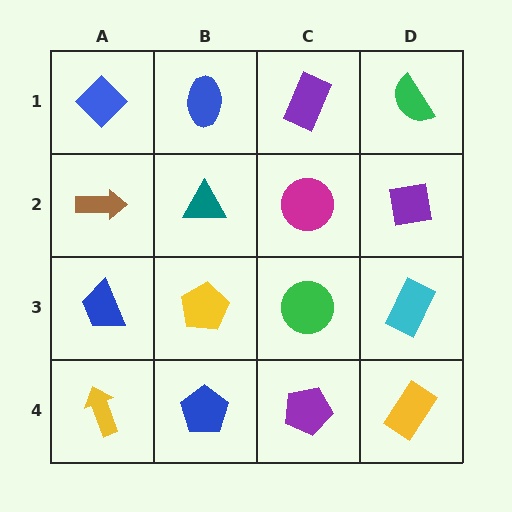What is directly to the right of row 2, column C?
A purple square.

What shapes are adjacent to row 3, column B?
A teal triangle (row 2, column B), a blue pentagon (row 4, column B), a blue trapezoid (row 3, column A), a green circle (row 3, column C).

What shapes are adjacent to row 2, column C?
A purple rectangle (row 1, column C), a green circle (row 3, column C), a teal triangle (row 2, column B), a purple square (row 2, column D).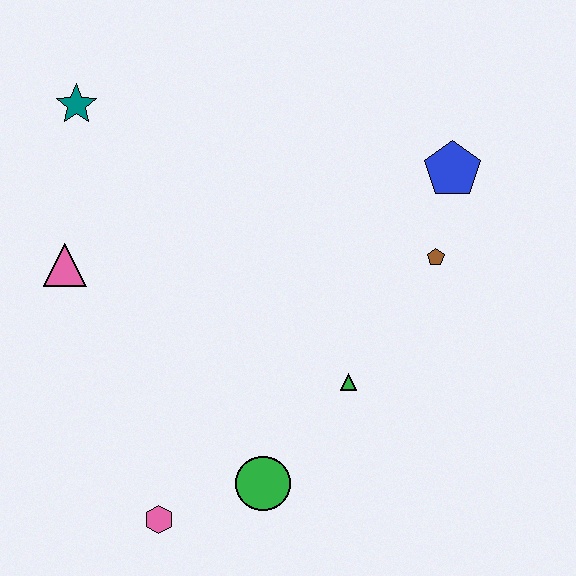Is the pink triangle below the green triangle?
No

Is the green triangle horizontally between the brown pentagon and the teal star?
Yes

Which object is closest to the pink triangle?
The teal star is closest to the pink triangle.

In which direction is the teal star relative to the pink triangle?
The teal star is above the pink triangle.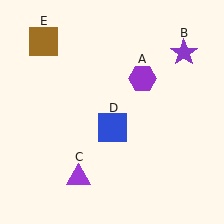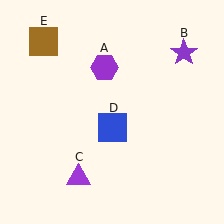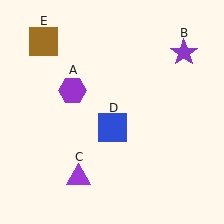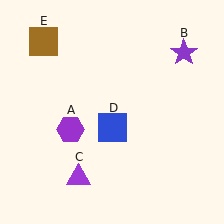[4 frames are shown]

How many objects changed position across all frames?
1 object changed position: purple hexagon (object A).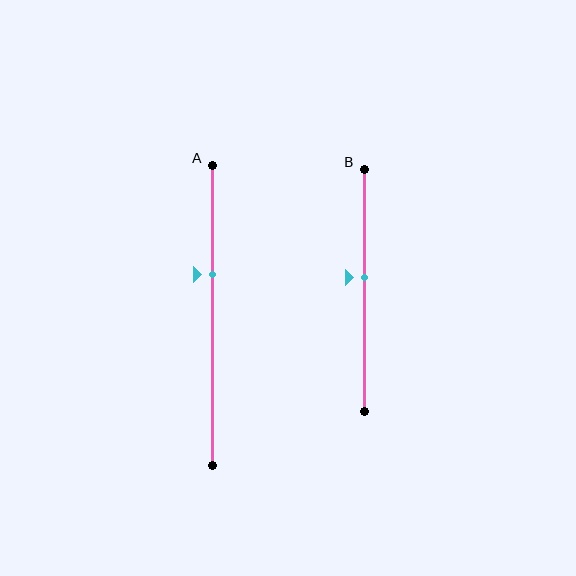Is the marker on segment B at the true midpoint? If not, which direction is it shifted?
No, the marker on segment B is shifted upward by about 6% of the segment length.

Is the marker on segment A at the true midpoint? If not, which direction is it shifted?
No, the marker on segment A is shifted upward by about 14% of the segment length.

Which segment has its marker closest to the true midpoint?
Segment B has its marker closest to the true midpoint.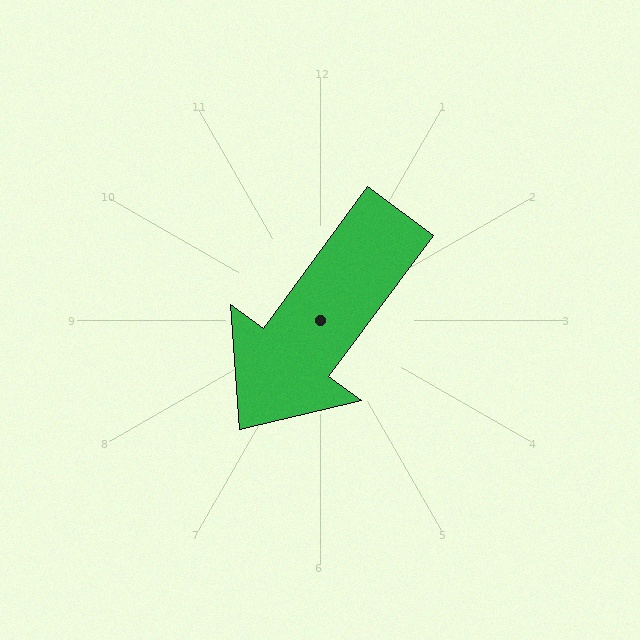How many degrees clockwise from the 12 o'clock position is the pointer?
Approximately 216 degrees.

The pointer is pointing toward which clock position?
Roughly 7 o'clock.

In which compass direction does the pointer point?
Southwest.